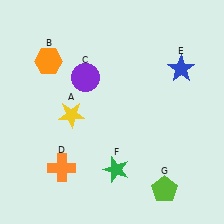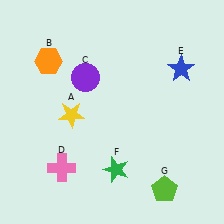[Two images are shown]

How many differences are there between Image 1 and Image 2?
There is 1 difference between the two images.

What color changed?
The cross (D) changed from orange in Image 1 to pink in Image 2.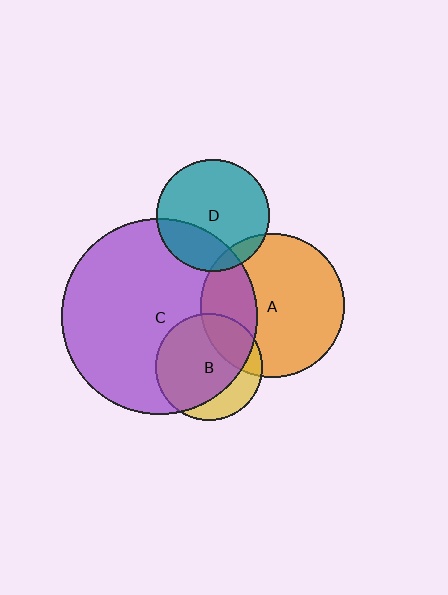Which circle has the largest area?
Circle C (purple).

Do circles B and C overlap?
Yes.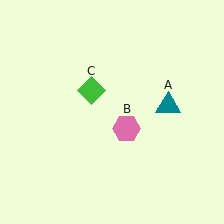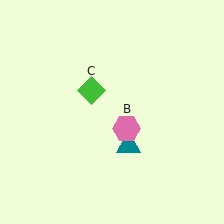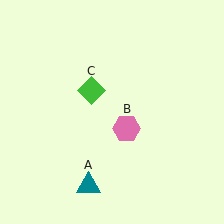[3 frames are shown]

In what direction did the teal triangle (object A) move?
The teal triangle (object A) moved down and to the left.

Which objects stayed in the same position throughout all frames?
Pink hexagon (object B) and green diamond (object C) remained stationary.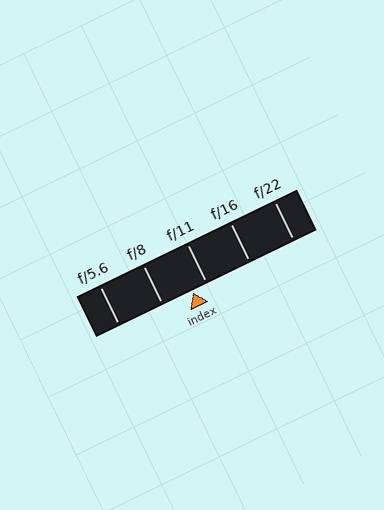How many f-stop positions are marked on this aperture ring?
There are 5 f-stop positions marked.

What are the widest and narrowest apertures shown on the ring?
The widest aperture shown is f/5.6 and the narrowest is f/22.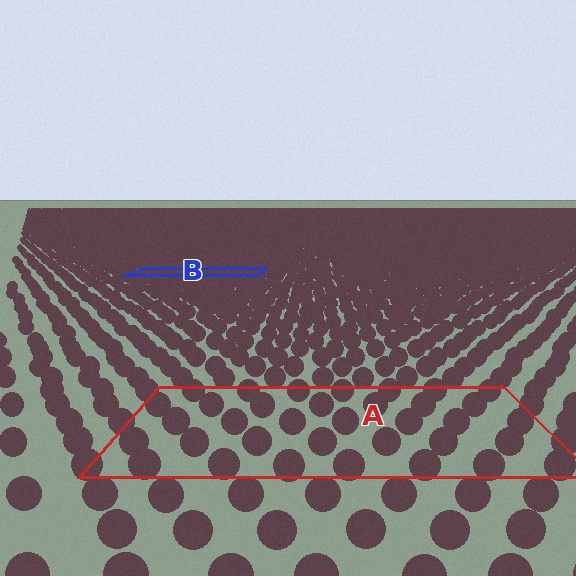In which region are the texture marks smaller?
The texture marks are smaller in region B, because it is farther away.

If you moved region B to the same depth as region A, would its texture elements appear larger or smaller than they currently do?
They would appear larger. At a closer depth, the same texture elements are projected at a bigger on-screen size.